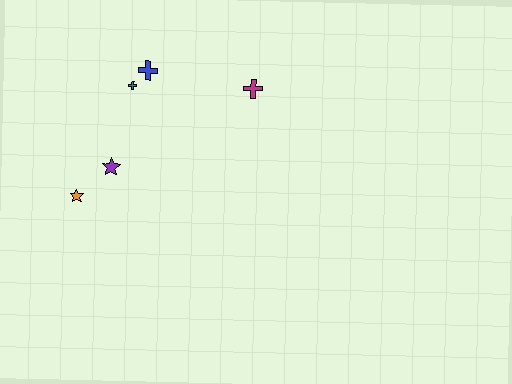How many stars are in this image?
There are 2 stars.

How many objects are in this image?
There are 5 objects.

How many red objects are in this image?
There are no red objects.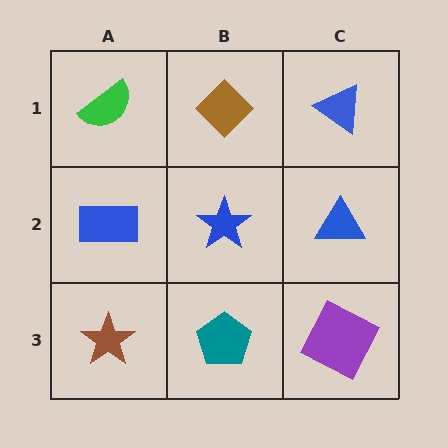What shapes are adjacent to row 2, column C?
A blue triangle (row 1, column C), a purple square (row 3, column C), a blue star (row 2, column B).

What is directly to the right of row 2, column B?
A blue triangle.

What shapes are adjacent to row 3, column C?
A blue triangle (row 2, column C), a teal pentagon (row 3, column B).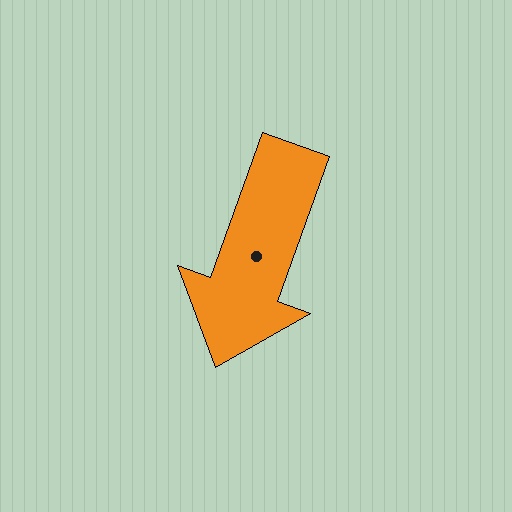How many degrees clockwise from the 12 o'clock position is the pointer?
Approximately 200 degrees.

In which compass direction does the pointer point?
South.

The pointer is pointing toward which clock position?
Roughly 7 o'clock.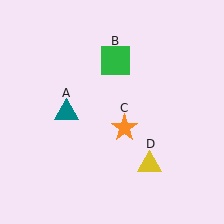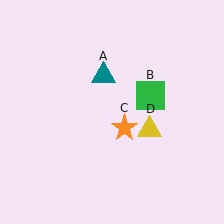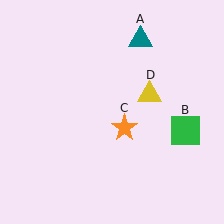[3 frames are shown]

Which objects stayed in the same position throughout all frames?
Orange star (object C) remained stationary.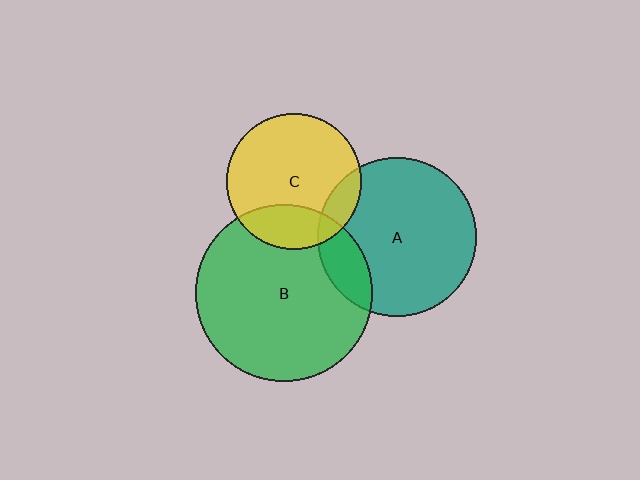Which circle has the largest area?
Circle B (green).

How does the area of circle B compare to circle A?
Approximately 1.2 times.